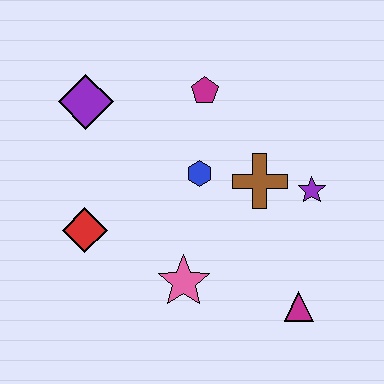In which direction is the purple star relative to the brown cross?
The purple star is to the right of the brown cross.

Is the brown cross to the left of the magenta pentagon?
No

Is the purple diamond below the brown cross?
No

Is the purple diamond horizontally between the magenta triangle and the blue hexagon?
No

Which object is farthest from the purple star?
The purple diamond is farthest from the purple star.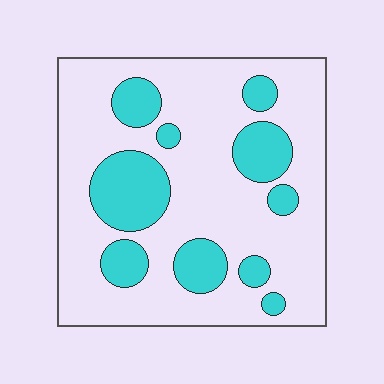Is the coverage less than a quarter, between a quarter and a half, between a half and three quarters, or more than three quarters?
Less than a quarter.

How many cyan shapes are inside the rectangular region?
10.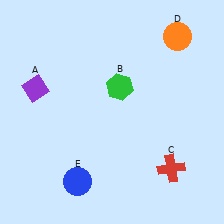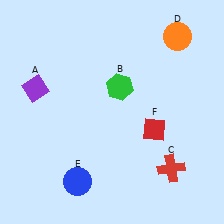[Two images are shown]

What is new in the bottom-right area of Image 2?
A red diamond (F) was added in the bottom-right area of Image 2.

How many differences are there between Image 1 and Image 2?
There is 1 difference between the two images.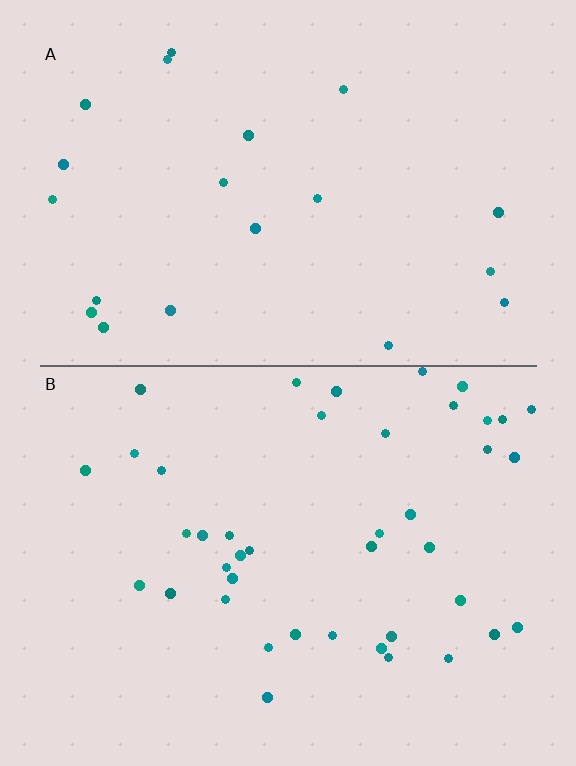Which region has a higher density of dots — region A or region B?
B (the bottom).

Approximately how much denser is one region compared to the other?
Approximately 2.1× — region B over region A.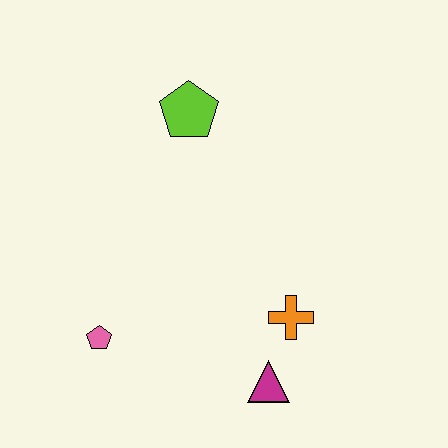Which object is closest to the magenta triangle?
The orange cross is closest to the magenta triangle.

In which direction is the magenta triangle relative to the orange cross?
The magenta triangle is below the orange cross.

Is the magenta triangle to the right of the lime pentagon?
Yes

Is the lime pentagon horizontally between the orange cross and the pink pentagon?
Yes